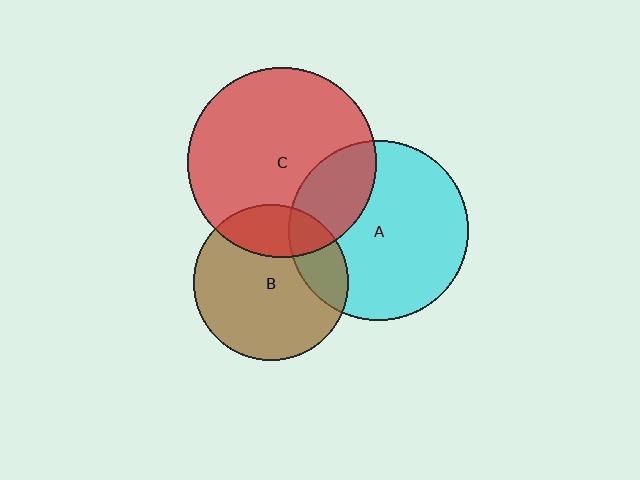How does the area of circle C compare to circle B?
Approximately 1.5 times.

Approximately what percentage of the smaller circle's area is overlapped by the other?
Approximately 20%.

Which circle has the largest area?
Circle C (red).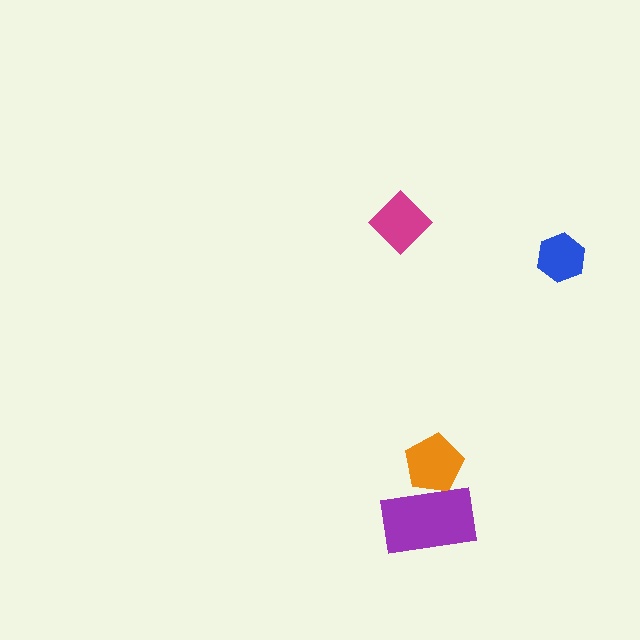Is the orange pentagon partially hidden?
Yes, it is partially covered by another shape.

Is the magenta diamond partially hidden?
No, no other shape covers it.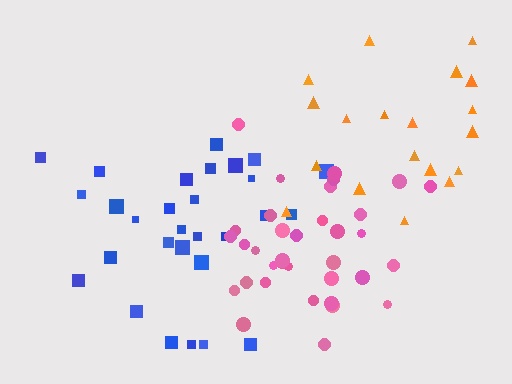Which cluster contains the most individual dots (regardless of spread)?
Pink (35).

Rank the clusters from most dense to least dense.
pink, blue, orange.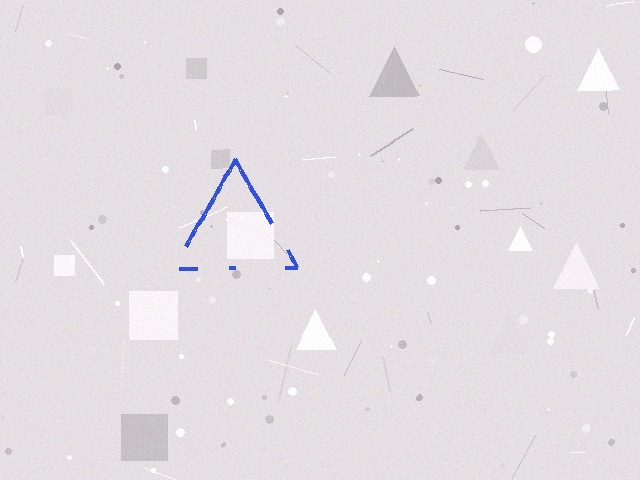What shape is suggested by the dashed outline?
The dashed outline suggests a triangle.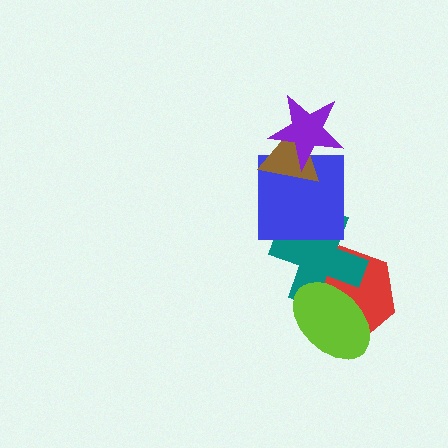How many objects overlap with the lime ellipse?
2 objects overlap with the lime ellipse.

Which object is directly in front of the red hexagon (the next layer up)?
The teal cross is directly in front of the red hexagon.